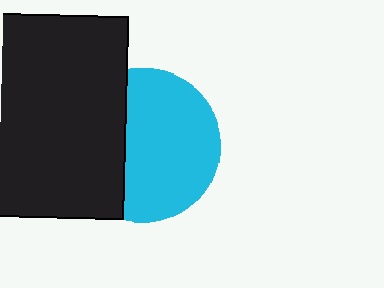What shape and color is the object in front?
The object in front is a black rectangle.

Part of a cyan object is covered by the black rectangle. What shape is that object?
It is a circle.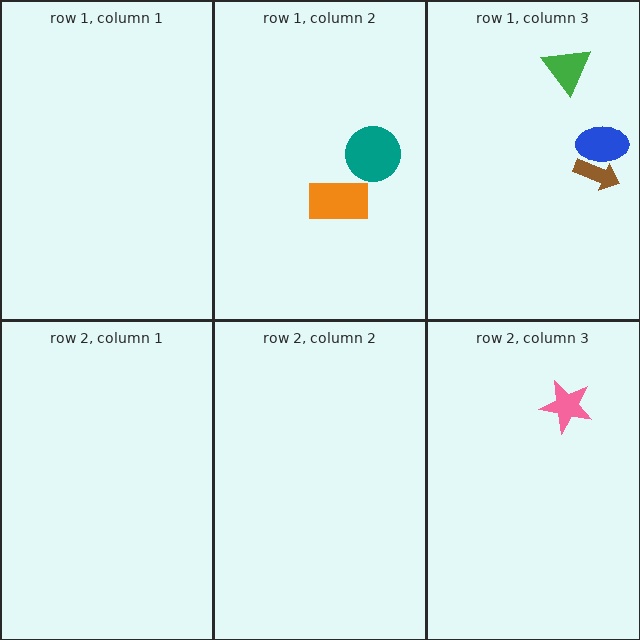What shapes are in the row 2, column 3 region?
The pink star.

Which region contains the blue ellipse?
The row 1, column 3 region.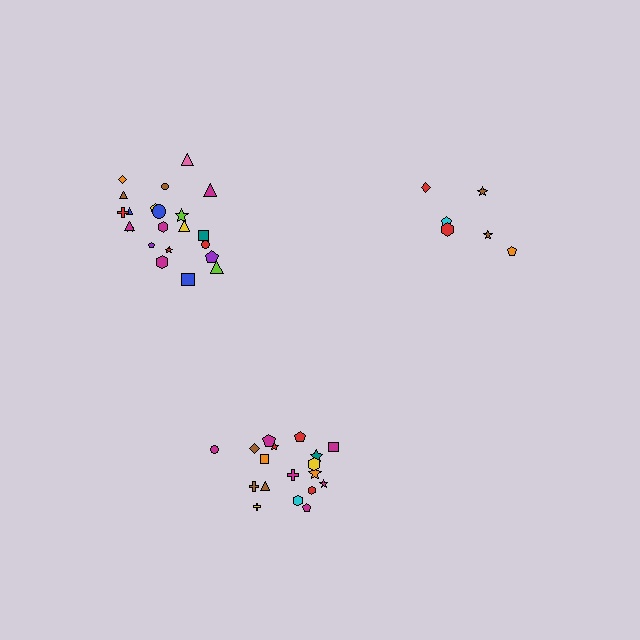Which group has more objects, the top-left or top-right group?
The top-left group.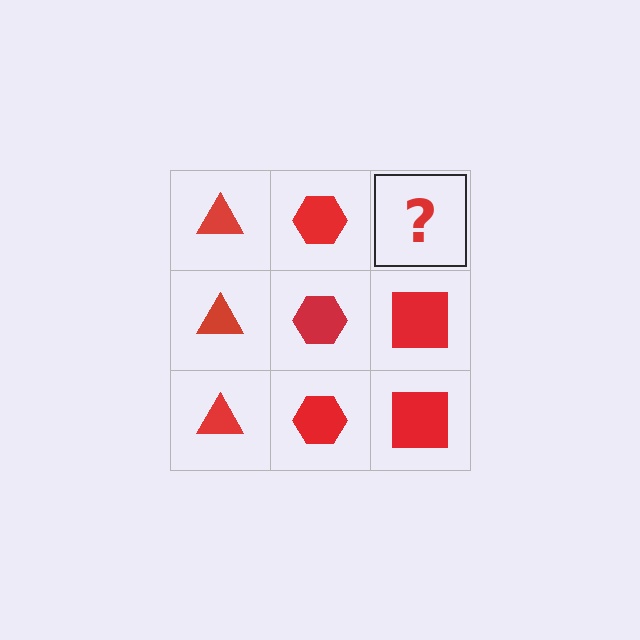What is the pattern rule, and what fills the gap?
The rule is that each column has a consistent shape. The gap should be filled with a red square.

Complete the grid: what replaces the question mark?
The question mark should be replaced with a red square.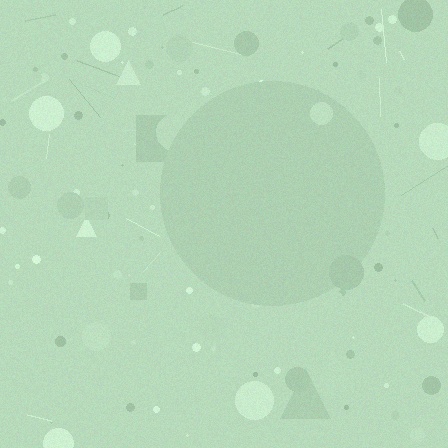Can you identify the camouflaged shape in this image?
The camouflaged shape is a circle.